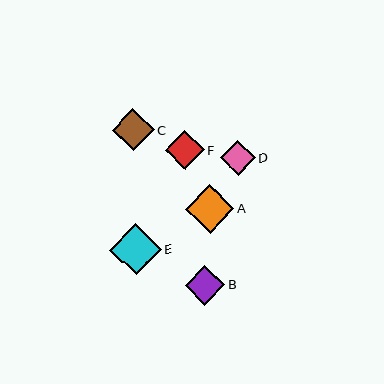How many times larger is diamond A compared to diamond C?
Diamond A is approximately 1.2 times the size of diamond C.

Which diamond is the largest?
Diamond E is the largest with a size of approximately 52 pixels.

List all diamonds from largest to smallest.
From largest to smallest: E, A, C, B, F, D.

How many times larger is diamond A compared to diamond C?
Diamond A is approximately 1.2 times the size of diamond C.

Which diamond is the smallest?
Diamond D is the smallest with a size of approximately 35 pixels.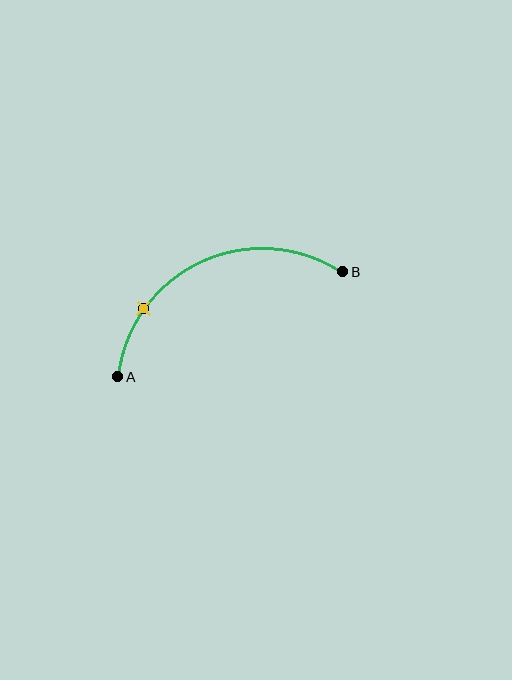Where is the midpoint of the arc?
The arc midpoint is the point on the curve farthest from the straight line joining A and B. It sits above that line.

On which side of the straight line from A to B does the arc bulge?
The arc bulges above the straight line connecting A and B.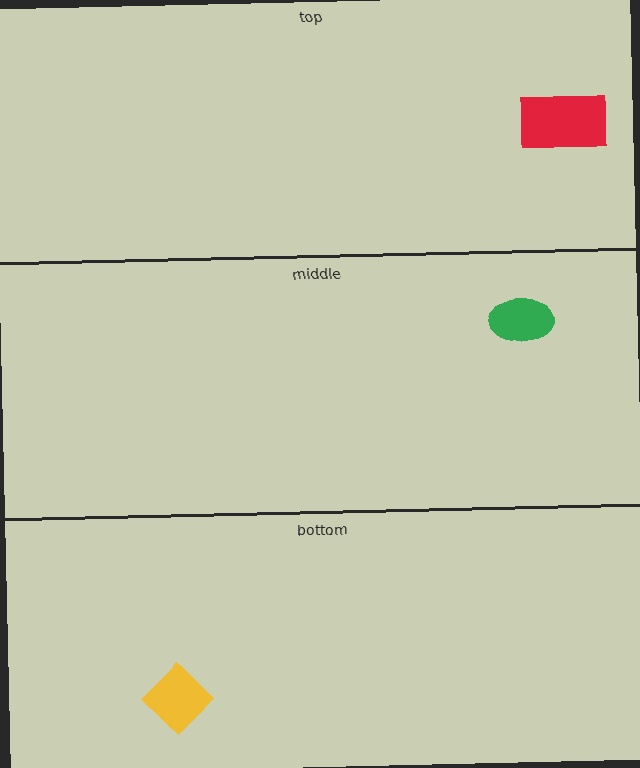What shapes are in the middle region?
The green ellipse.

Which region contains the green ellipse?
The middle region.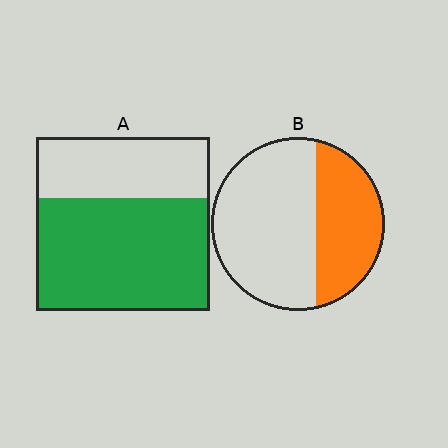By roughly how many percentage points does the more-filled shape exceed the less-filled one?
By roughly 30 percentage points (A over B).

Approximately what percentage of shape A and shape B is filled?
A is approximately 65% and B is approximately 35%.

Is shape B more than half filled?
No.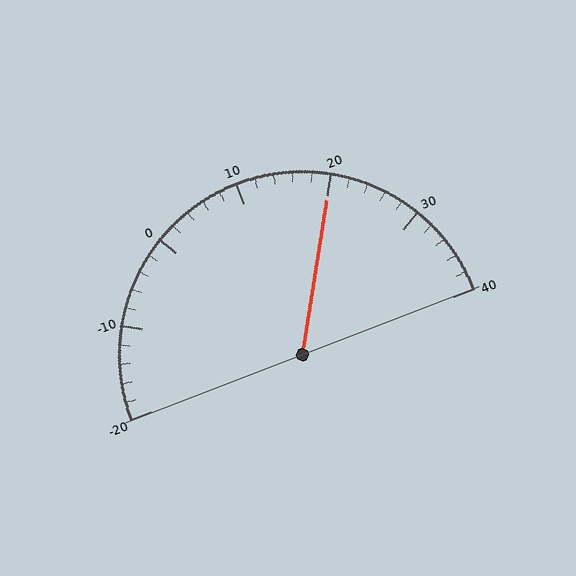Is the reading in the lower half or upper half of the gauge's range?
The reading is in the upper half of the range (-20 to 40).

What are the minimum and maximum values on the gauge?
The gauge ranges from -20 to 40.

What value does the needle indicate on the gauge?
The needle indicates approximately 20.